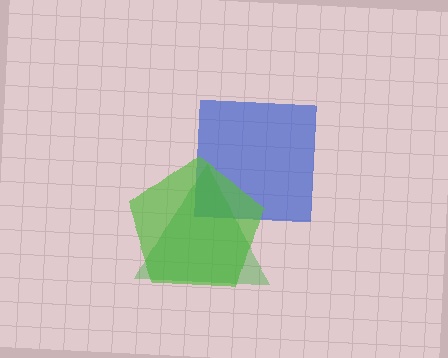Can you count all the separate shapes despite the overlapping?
Yes, there are 3 separate shapes.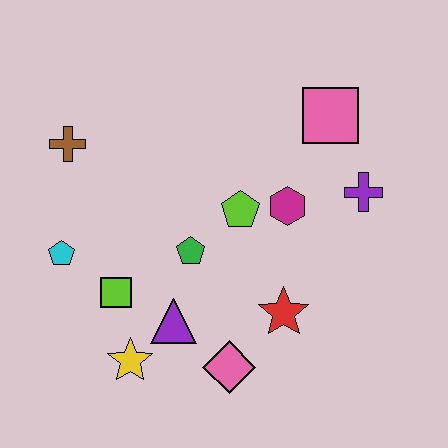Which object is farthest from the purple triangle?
The pink square is farthest from the purple triangle.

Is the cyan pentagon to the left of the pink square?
Yes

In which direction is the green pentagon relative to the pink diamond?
The green pentagon is above the pink diamond.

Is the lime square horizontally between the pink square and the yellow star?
No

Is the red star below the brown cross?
Yes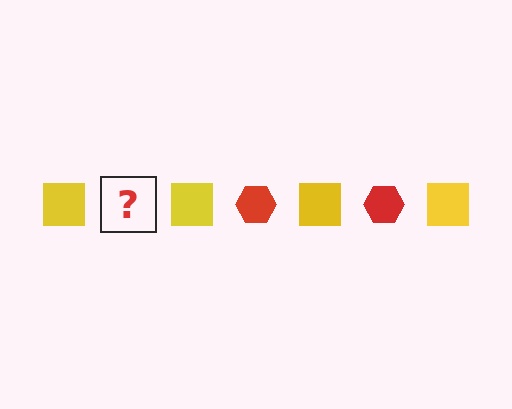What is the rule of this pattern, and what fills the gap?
The rule is that the pattern alternates between yellow square and red hexagon. The gap should be filled with a red hexagon.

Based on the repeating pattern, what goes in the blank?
The blank should be a red hexagon.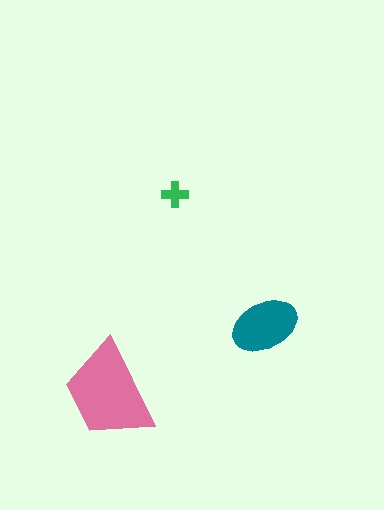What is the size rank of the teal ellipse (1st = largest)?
2nd.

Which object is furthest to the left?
The pink trapezoid is leftmost.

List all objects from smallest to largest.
The green cross, the teal ellipse, the pink trapezoid.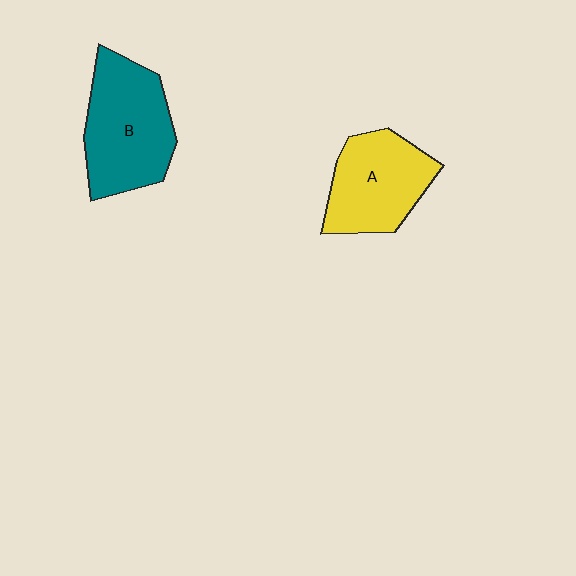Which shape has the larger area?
Shape B (teal).